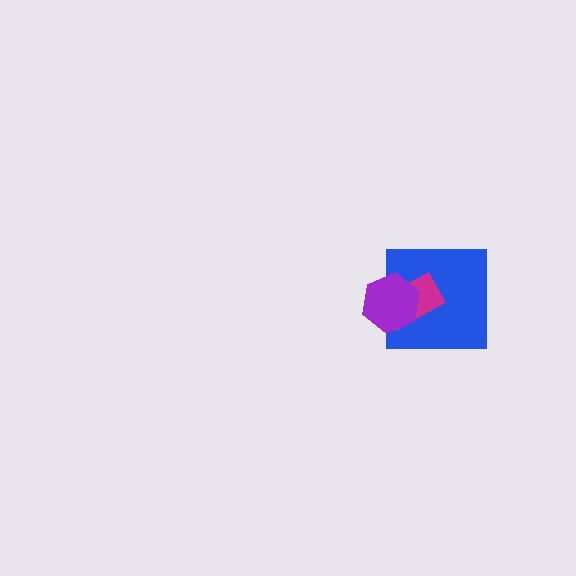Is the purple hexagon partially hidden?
No, no other shape covers it.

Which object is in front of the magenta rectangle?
The purple hexagon is in front of the magenta rectangle.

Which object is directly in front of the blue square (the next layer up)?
The magenta rectangle is directly in front of the blue square.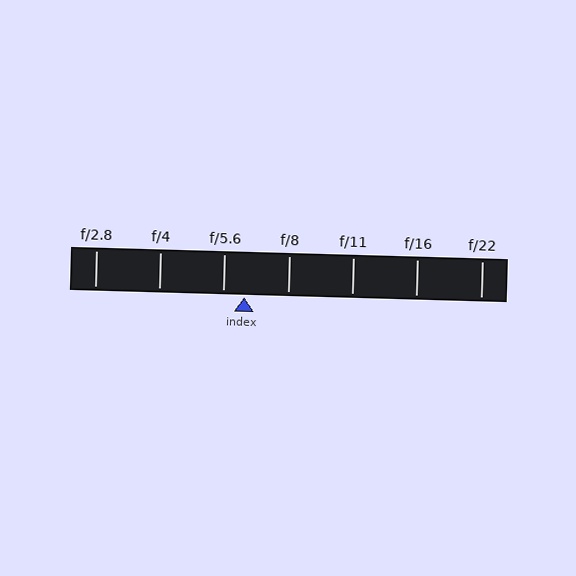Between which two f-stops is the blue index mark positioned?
The index mark is between f/5.6 and f/8.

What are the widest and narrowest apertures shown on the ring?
The widest aperture shown is f/2.8 and the narrowest is f/22.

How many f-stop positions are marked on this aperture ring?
There are 7 f-stop positions marked.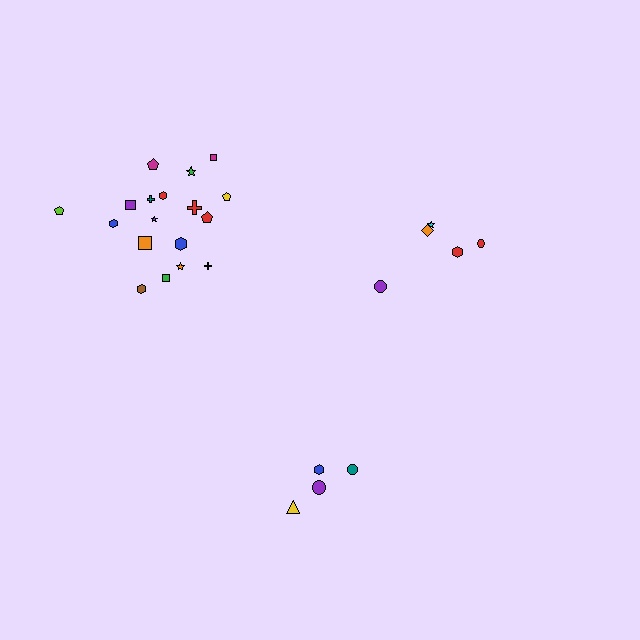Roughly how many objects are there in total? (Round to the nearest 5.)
Roughly 25 objects in total.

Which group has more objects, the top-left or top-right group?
The top-left group.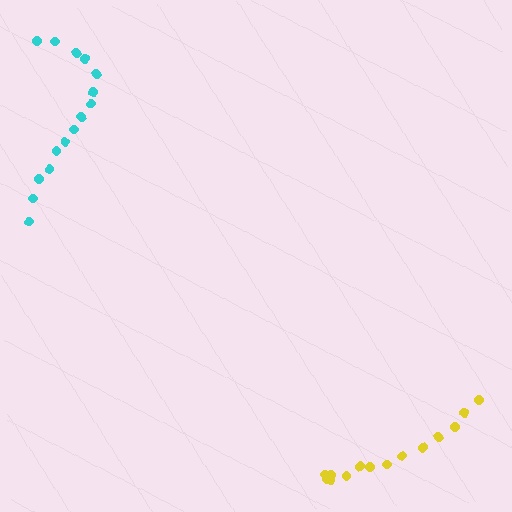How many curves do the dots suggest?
There are 2 distinct paths.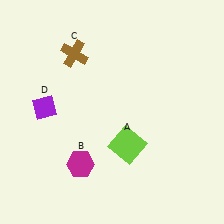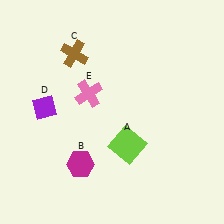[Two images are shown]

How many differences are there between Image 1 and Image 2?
There is 1 difference between the two images.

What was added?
A pink cross (E) was added in Image 2.